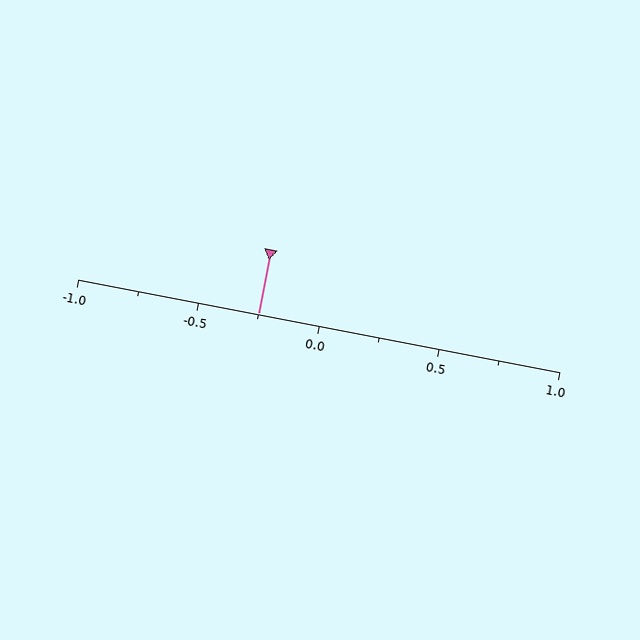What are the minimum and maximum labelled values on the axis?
The axis runs from -1.0 to 1.0.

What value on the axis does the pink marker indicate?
The marker indicates approximately -0.25.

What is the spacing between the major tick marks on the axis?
The major ticks are spaced 0.5 apart.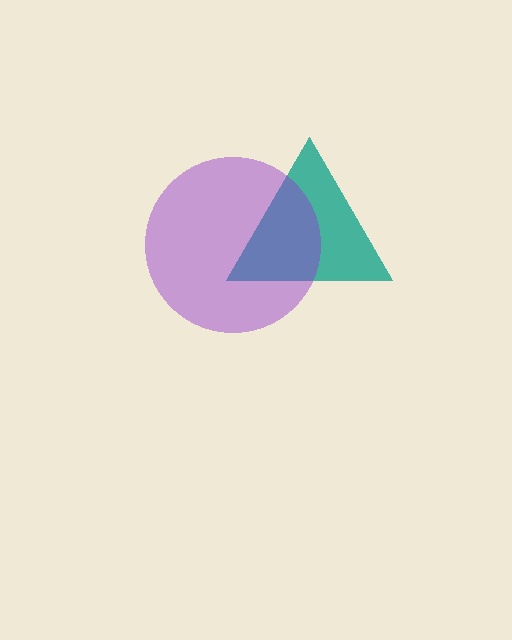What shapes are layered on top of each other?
The layered shapes are: a teal triangle, a purple circle.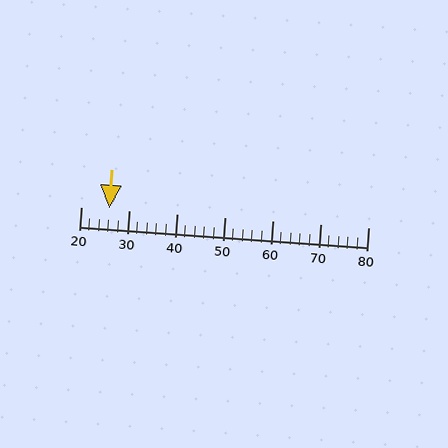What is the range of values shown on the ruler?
The ruler shows values from 20 to 80.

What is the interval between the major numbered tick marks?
The major tick marks are spaced 10 units apart.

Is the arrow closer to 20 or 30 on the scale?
The arrow is closer to 30.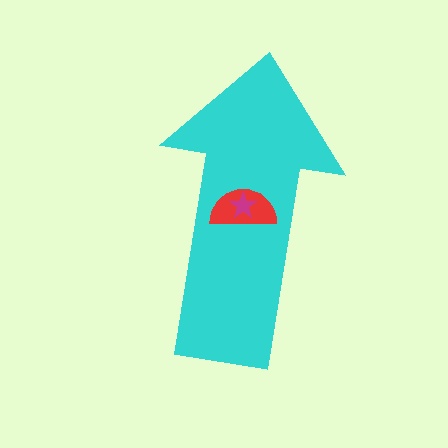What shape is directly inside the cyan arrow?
The red semicircle.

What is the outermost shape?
The cyan arrow.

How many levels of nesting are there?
3.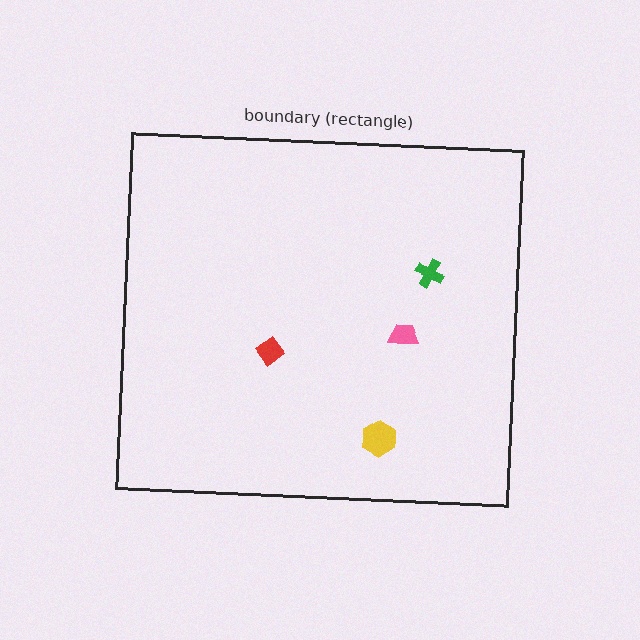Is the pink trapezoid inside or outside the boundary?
Inside.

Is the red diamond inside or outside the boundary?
Inside.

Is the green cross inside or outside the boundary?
Inside.